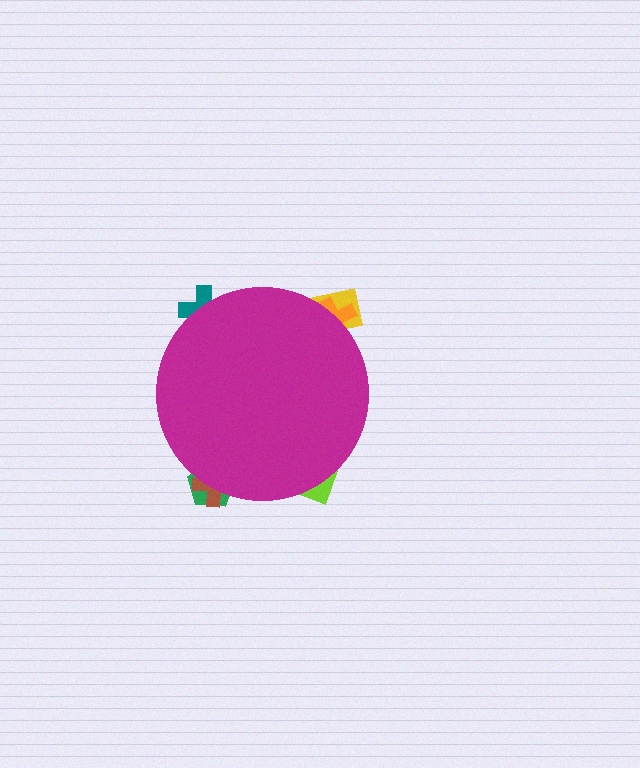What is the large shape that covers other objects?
A magenta circle.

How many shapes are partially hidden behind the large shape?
6 shapes are partially hidden.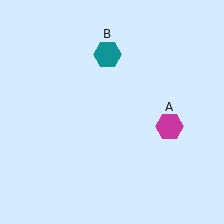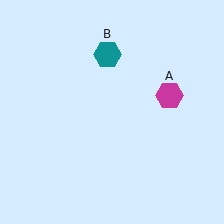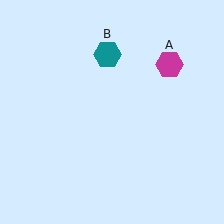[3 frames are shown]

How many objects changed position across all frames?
1 object changed position: magenta hexagon (object A).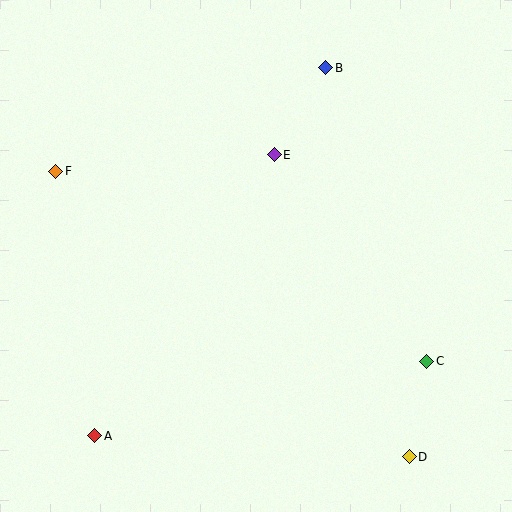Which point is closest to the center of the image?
Point E at (274, 155) is closest to the center.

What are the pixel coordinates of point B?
Point B is at (326, 68).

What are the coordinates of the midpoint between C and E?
The midpoint between C and E is at (350, 258).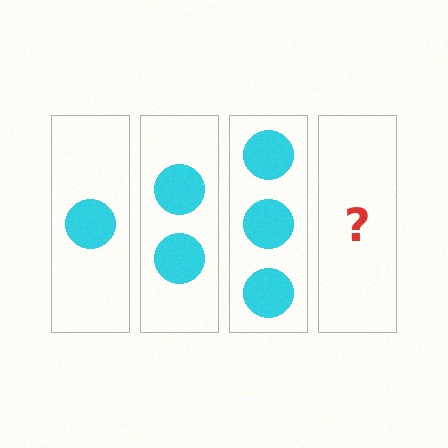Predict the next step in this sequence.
The next step is 4 circles.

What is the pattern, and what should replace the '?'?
The pattern is that each step adds one more circle. The '?' should be 4 circles.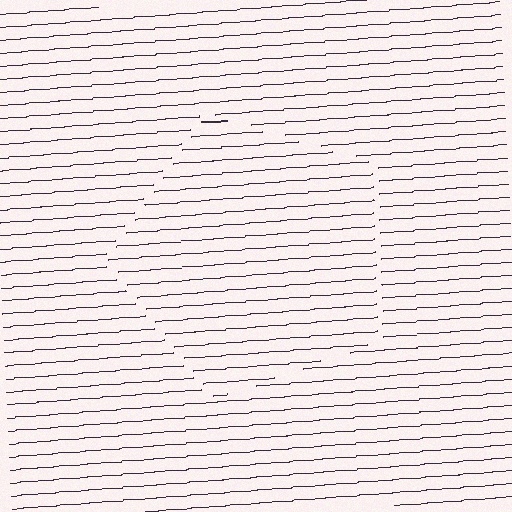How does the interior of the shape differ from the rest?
The interior of the shape contains the same grating, shifted by half a period — the contour is defined by the phase discontinuity where line-ends from the inner and outer gratings abut.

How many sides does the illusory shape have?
5 sides — the line-ends trace a pentagon.